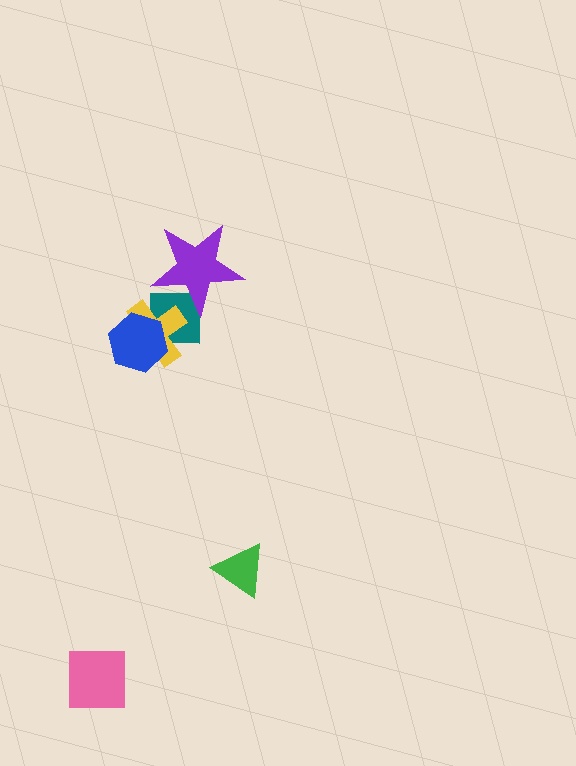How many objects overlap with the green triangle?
0 objects overlap with the green triangle.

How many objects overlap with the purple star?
1 object overlaps with the purple star.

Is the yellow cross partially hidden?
Yes, it is partially covered by another shape.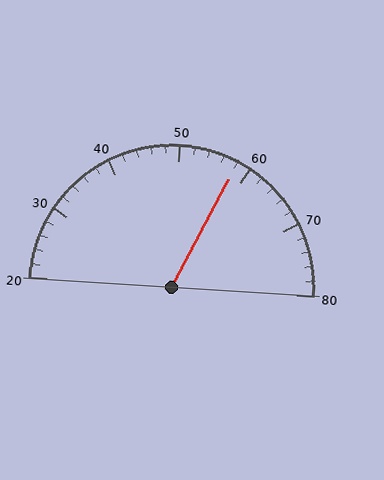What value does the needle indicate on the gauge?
The needle indicates approximately 58.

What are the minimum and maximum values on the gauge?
The gauge ranges from 20 to 80.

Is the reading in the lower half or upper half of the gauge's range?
The reading is in the upper half of the range (20 to 80).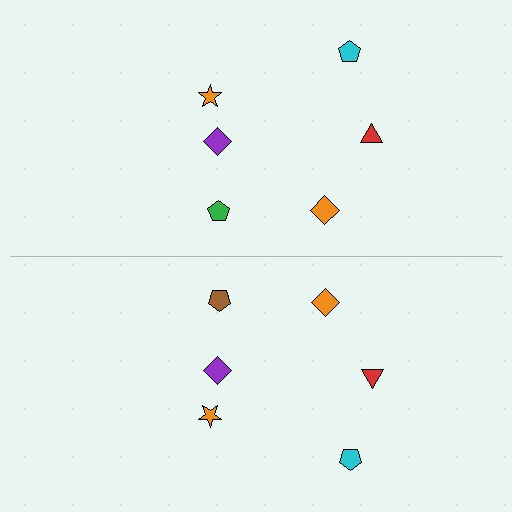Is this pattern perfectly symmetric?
No, the pattern is not perfectly symmetric. The brown pentagon on the bottom side breaks the symmetry — its mirror counterpart is green.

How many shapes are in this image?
There are 12 shapes in this image.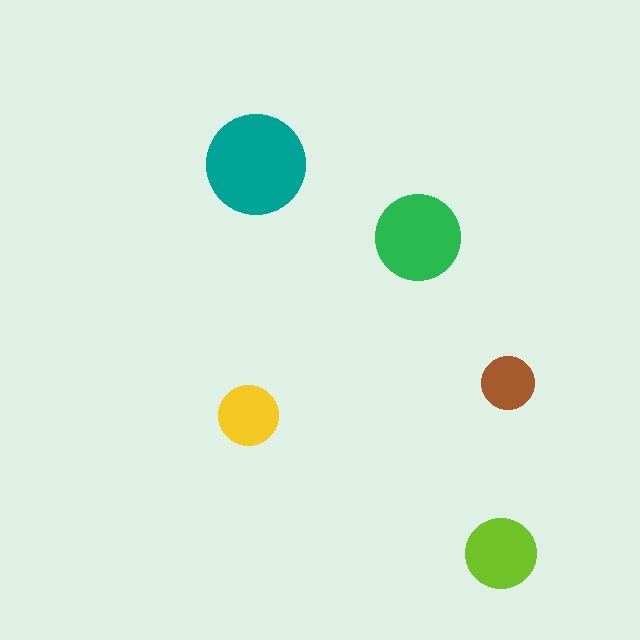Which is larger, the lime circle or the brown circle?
The lime one.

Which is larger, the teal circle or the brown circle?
The teal one.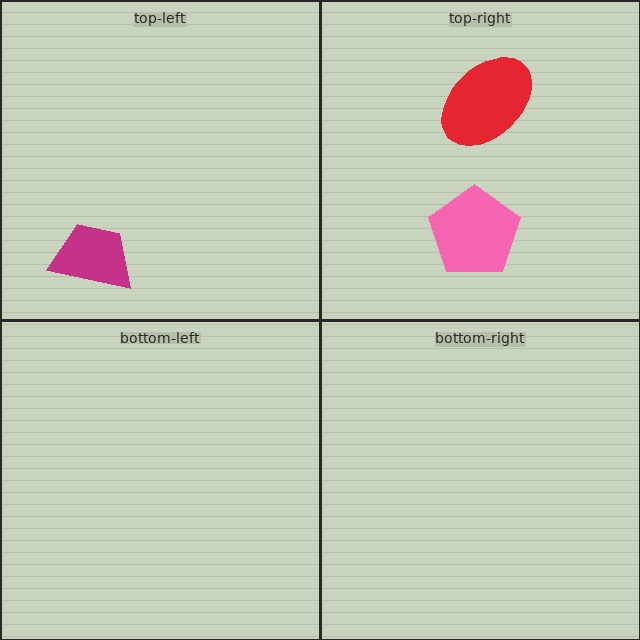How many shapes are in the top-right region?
2.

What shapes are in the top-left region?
The magenta trapezoid.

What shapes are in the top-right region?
The red ellipse, the pink pentagon.